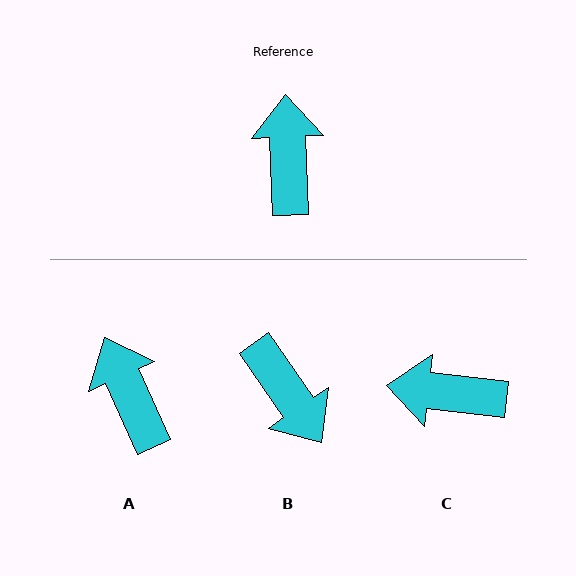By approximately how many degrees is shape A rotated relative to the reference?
Approximately 22 degrees counter-clockwise.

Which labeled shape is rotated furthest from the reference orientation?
B, about 148 degrees away.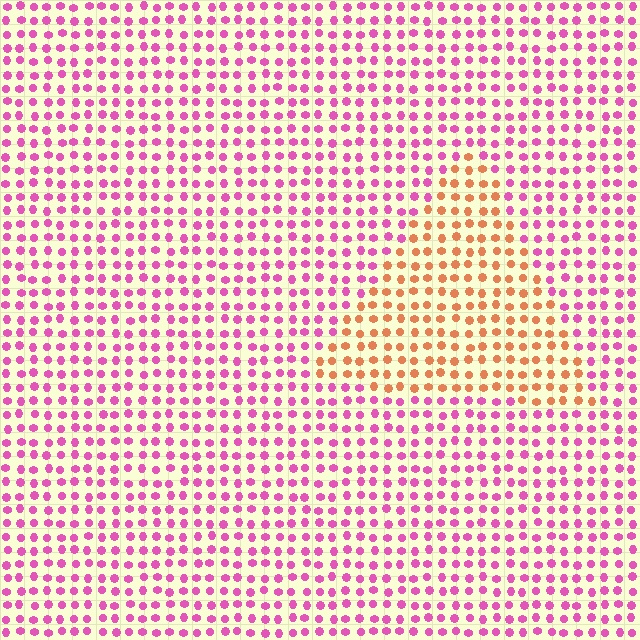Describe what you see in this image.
The image is filled with small pink elements in a uniform arrangement. A triangle-shaped region is visible where the elements are tinted to a slightly different hue, forming a subtle color boundary.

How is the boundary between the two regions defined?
The boundary is defined purely by a slight shift in hue (about 60 degrees). Spacing, size, and orientation are identical on both sides.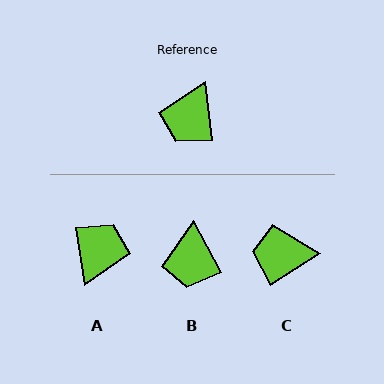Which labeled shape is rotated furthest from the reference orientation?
A, about 179 degrees away.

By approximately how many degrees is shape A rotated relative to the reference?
Approximately 179 degrees clockwise.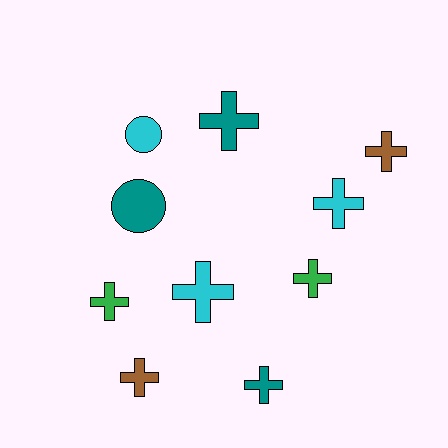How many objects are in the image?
There are 10 objects.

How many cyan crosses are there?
There are 2 cyan crosses.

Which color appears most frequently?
Cyan, with 3 objects.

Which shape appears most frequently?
Cross, with 8 objects.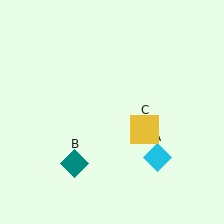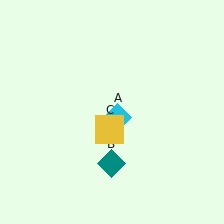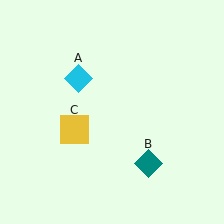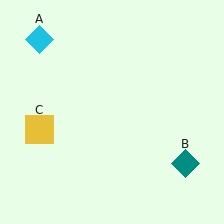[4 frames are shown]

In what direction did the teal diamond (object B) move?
The teal diamond (object B) moved right.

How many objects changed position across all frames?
3 objects changed position: cyan diamond (object A), teal diamond (object B), yellow square (object C).